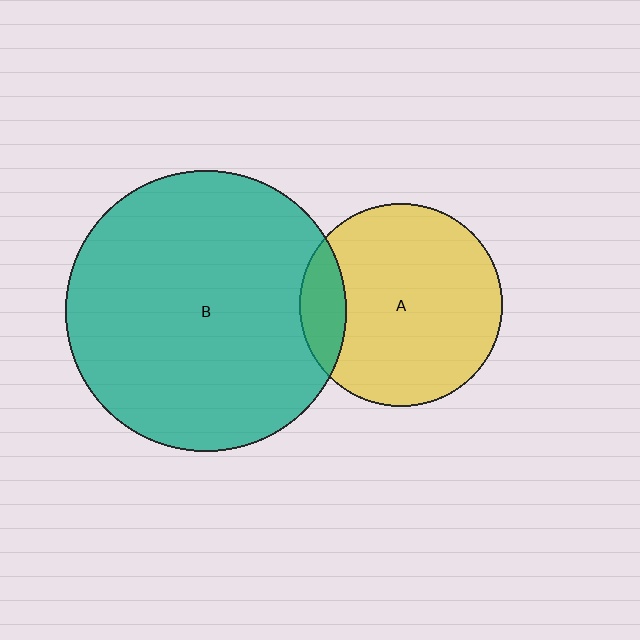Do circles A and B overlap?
Yes.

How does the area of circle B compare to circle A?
Approximately 1.9 times.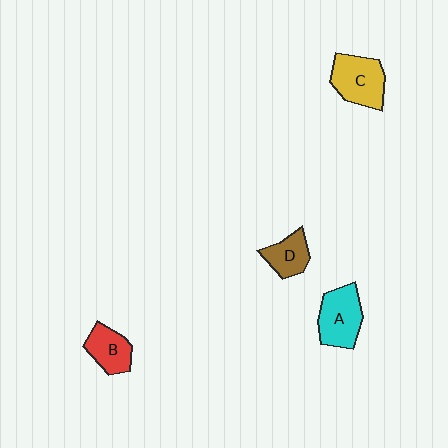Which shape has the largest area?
Shape C (yellow).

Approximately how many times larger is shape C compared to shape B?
Approximately 1.4 times.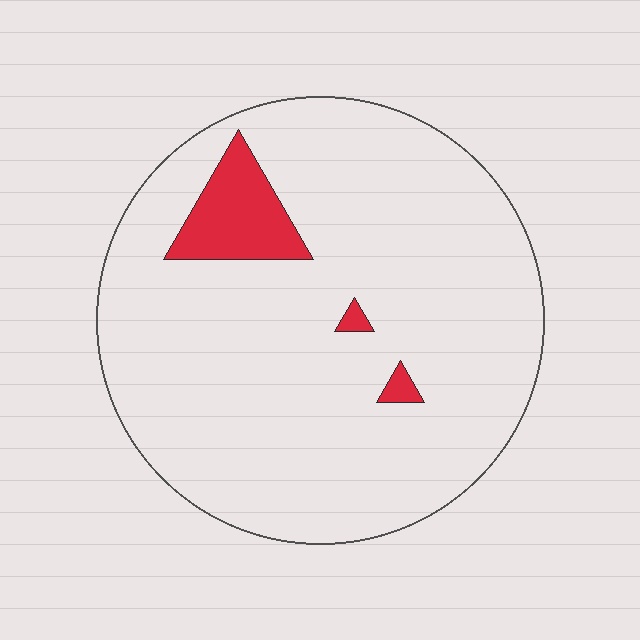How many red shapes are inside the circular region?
3.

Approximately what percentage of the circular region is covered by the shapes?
Approximately 5%.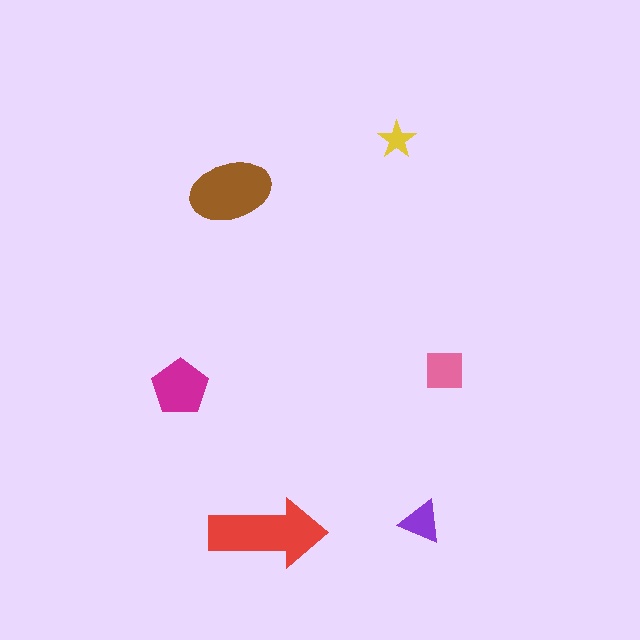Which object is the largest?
The red arrow.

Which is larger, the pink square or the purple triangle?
The pink square.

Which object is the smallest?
The yellow star.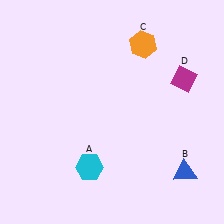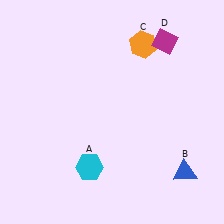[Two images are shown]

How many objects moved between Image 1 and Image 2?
1 object moved between the two images.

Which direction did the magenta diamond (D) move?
The magenta diamond (D) moved up.